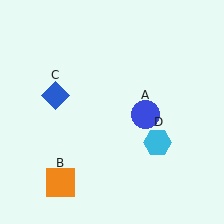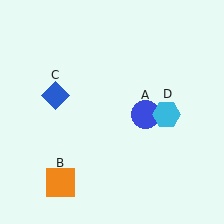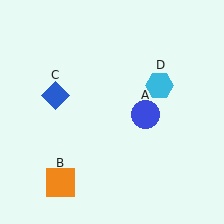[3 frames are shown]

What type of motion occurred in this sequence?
The cyan hexagon (object D) rotated counterclockwise around the center of the scene.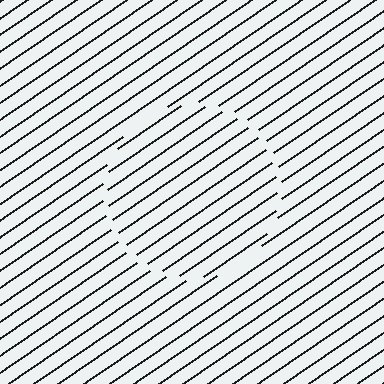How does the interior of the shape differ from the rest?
The interior of the shape contains the same grating, shifted by half a period — the contour is defined by the phase discontinuity where line-ends from the inner and outer gratings abut.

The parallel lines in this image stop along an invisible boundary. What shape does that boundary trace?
An illusory circle. The interior of the shape contains the same grating, shifted by half a period — the contour is defined by the phase discontinuity where line-ends from the inner and outer gratings abut.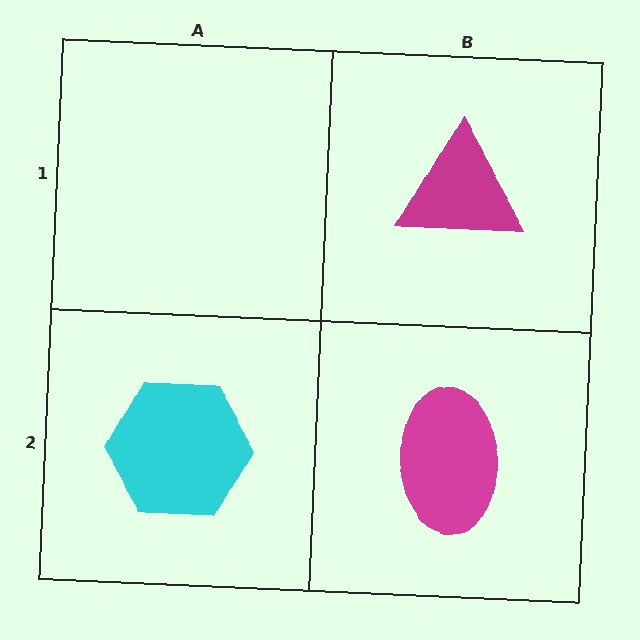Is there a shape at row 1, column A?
No, that cell is empty.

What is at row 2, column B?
A magenta ellipse.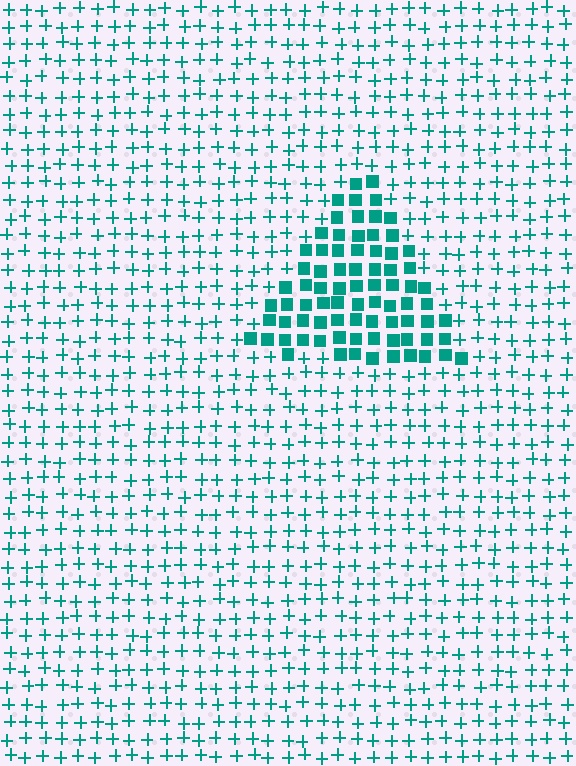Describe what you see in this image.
The image is filled with small teal elements arranged in a uniform grid. A triangle-shaped region contains squares, while the surrounding area contains plus signs. The boundary is defined purely by the change in element shape.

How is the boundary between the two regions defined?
The boundary is defined by a change in element shape: squares inside vs. plus signs outside. All elements share the same color and spacing.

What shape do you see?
I see a triangle.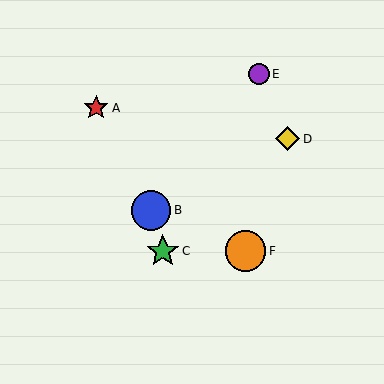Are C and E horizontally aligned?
No, C is at y≈251 and E is at y≈74.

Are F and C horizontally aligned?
Yes, both are at y≈251.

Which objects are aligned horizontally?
Objects C, F are aligned horizontally.